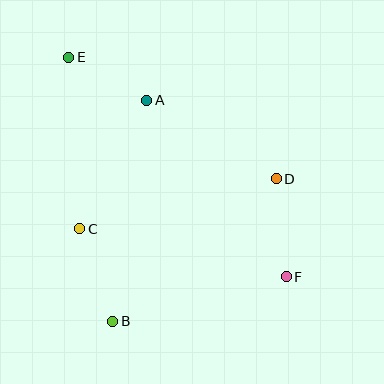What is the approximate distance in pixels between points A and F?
The distance between A and F is approximately 225 pixels.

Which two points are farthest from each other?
Points E and F are farthest from each other.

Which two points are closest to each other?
Points A and E are closest to each other.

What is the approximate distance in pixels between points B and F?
The distance between B and F is approximately 179 pixels.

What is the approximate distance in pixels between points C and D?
The distance between C and D is approximately 203 pixels.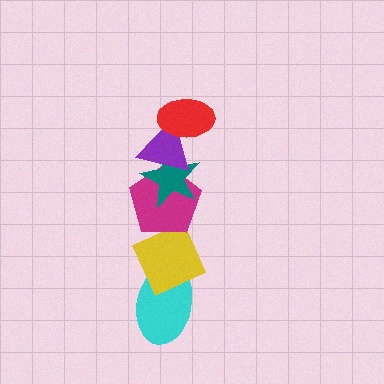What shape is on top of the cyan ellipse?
The yellow diamond is on top of the cyan ellipse.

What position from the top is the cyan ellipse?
The cyan ellipse is 6th from the top.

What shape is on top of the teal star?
The purple triangle is on top of the teal star.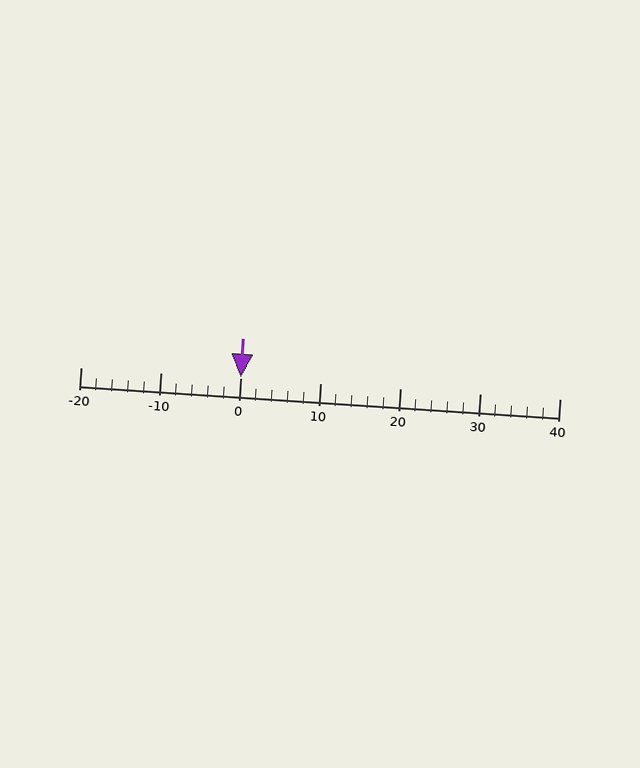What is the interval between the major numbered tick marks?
The major tick marks are spaced 10 units apart.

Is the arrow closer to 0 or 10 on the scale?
The arrow is closer to 0.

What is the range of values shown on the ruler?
The ruler shows values from -20 to 40.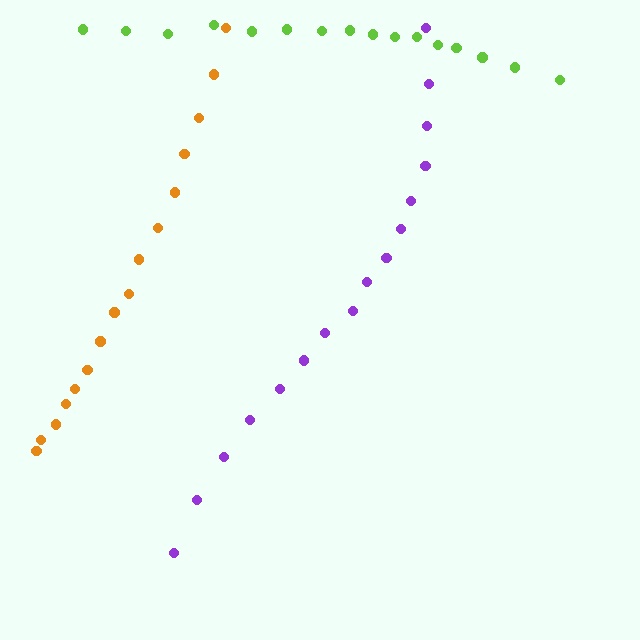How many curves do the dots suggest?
There are 3 distinct paths.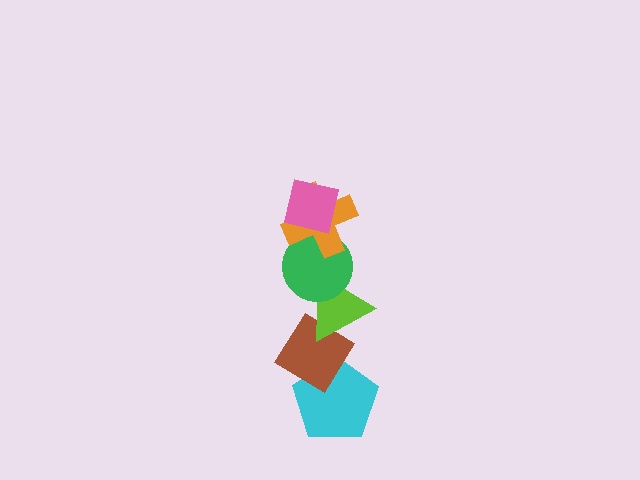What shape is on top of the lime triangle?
The green circle is on top of the lime triangle.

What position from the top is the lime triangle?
The lime triangle is 4th from the top.